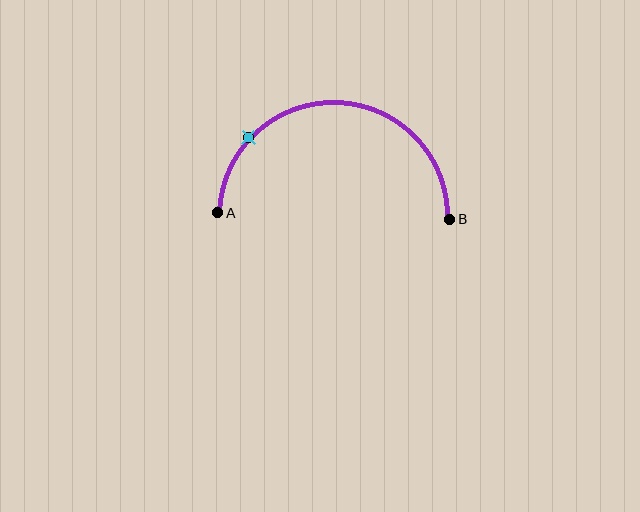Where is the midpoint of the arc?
The arc midpoint is the point on the curve farthest from the straight line joining A and B. It sits above that line.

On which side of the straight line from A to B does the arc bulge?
The arc bulges above the straight line connecting A and B.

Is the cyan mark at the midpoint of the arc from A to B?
No. The cyan mark lies on the arc but is closer to endpoint A. The arc midpoint would be at the point on the curve equidistant along the arc from both A and B.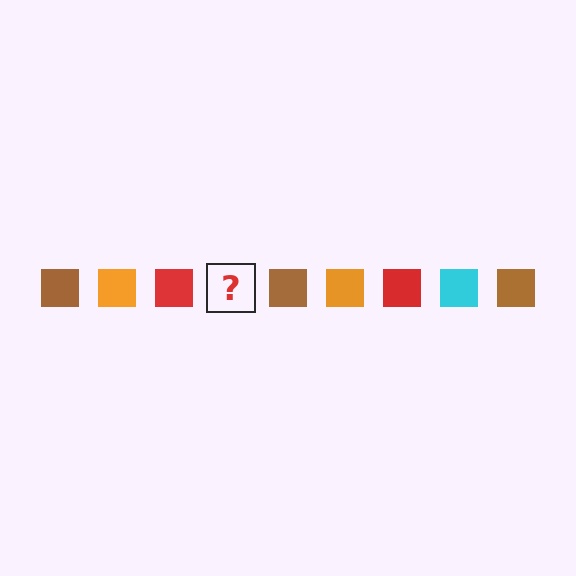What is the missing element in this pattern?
The missing element is a cyan square.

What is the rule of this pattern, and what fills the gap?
The rule is that the pattern cycles through brown, orange, red, cyan squares. The gap should be filled with a cyan square.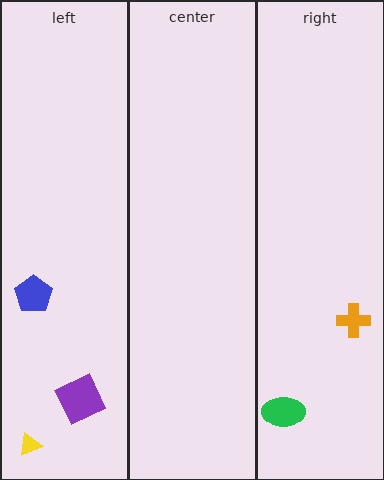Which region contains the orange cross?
The right region.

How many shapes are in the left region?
3.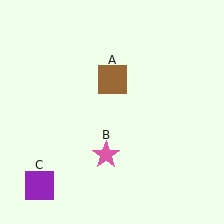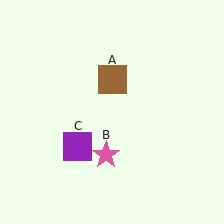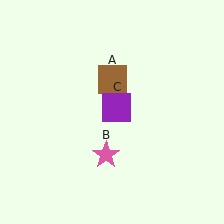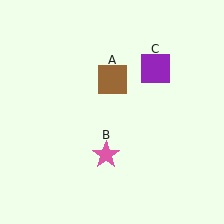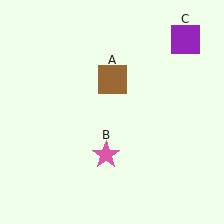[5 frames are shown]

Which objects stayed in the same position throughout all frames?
Brown square (object A) and pink star (object B) remained stationary.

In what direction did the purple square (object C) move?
The purple square (object C) moved up and to the right.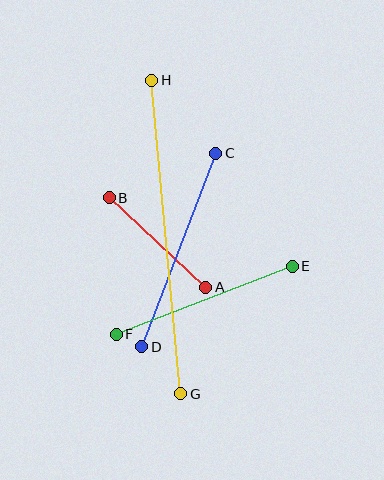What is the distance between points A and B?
The distance is approximately 131 pixels.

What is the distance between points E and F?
The distance is approximately 189 pixels.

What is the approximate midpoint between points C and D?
The midpoint is at approximately (179, 250) pixels.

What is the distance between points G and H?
The distance is approximately 315 pixels.